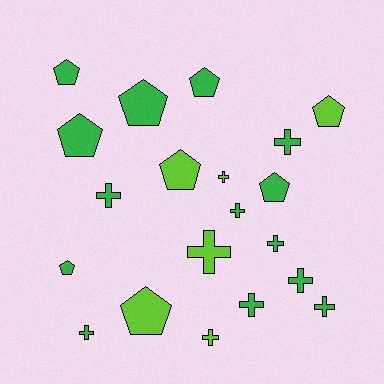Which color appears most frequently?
Green, with 14 objects.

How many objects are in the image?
There are 20 objects.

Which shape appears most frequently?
Cross, with 11 objects.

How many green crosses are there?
There are 8 green crosses.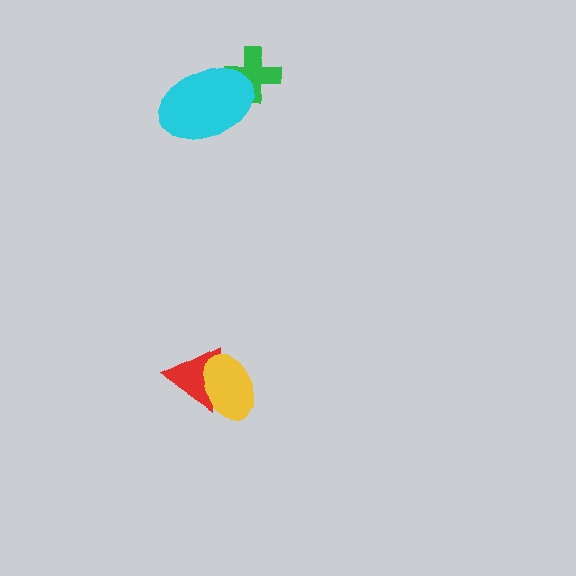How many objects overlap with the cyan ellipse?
1 object overlaps with the cyan ellipse.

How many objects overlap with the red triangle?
1 object overlaps with the red triangle.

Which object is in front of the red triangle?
The yellow ellipse is in front of the red triangle.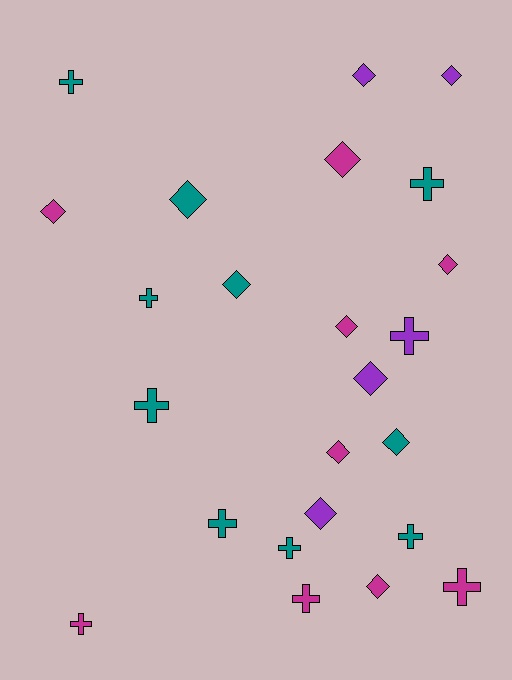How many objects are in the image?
There are 24 objects.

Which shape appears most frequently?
Diamond, with 13 objects.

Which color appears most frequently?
Teal, with 10 objects.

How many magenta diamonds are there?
There are 6 magenta diamonds.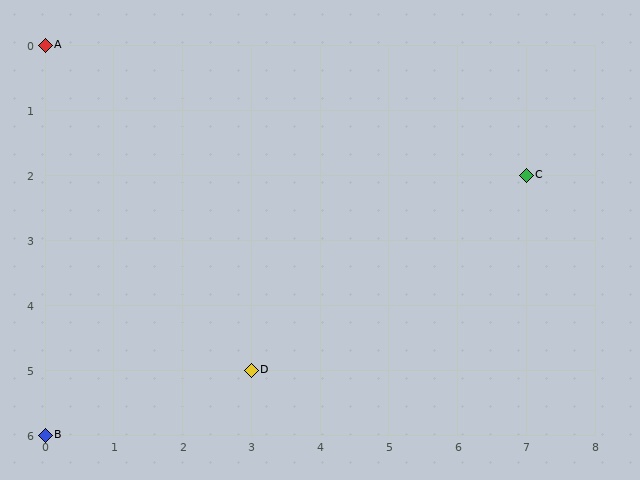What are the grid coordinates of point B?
Point B is at grid coordinates (0, 6).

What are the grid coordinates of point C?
Point C is at grid coordinates (7, 2).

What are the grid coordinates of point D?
Point D is at grid coordinates (3, 5).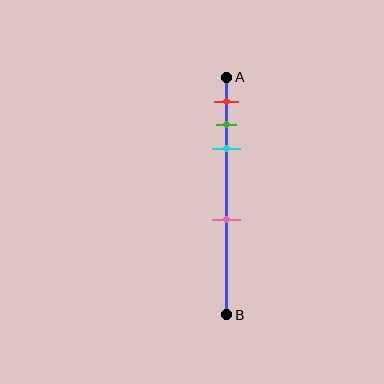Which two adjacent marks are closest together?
The green and cyan marks are the closest adjacent pair.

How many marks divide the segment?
There are 4 marks dividing the segment.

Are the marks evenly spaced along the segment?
No, the marks are not evenly spaced.